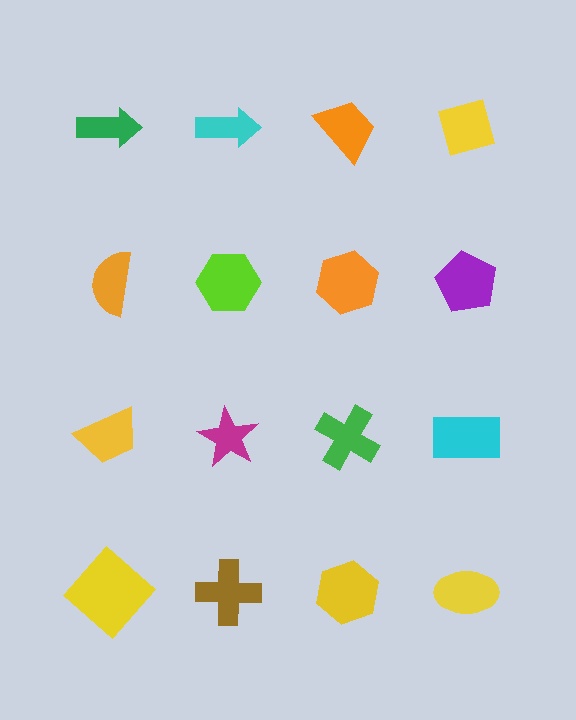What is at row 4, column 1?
A yellow diamond.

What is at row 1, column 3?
An orange trapezoid.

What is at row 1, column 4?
A yellow square.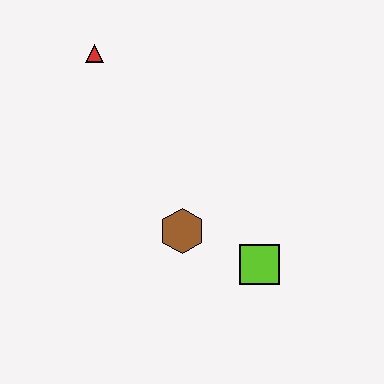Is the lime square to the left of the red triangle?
No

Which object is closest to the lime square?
The brown hexagon is closest to the lime square.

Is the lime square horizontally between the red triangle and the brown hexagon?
No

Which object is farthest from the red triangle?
The lime square is farthest from the red triangle.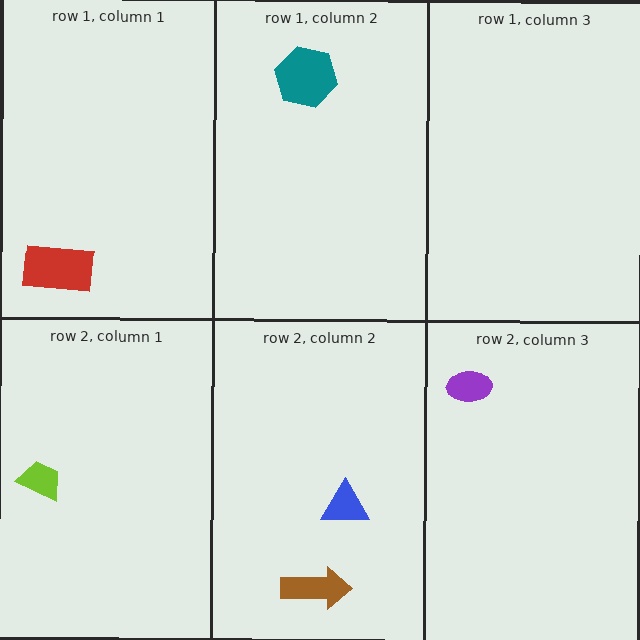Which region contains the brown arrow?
The row 2, column 2 region.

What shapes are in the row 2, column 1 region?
The lime trapezoid.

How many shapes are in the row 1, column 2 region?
1.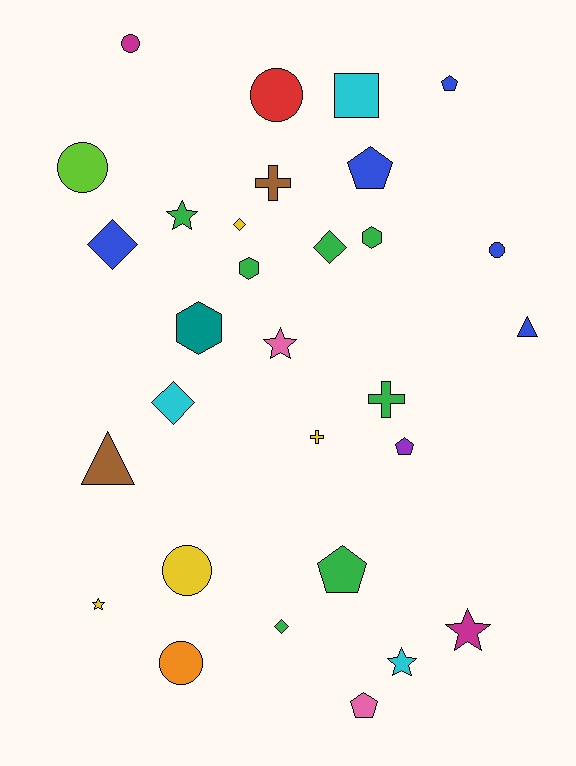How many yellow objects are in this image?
There are 4 yellow objects.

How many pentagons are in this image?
There are 5 pentagons.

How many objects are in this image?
There are 30 objects.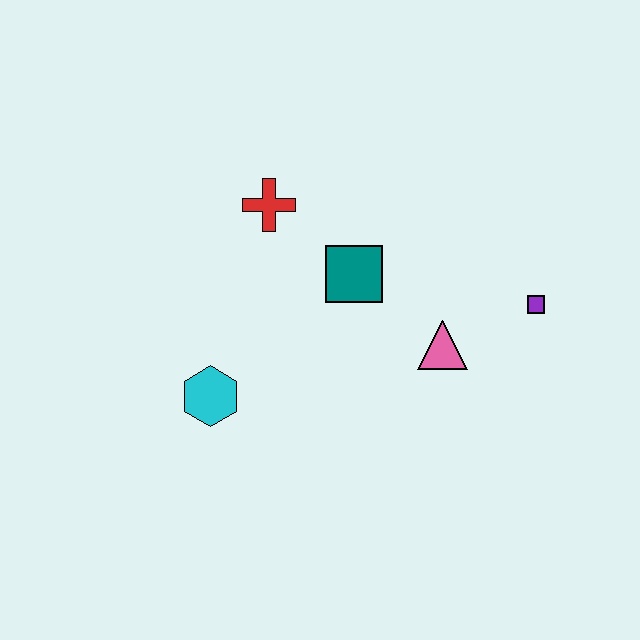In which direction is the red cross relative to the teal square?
The red cross is to the left of the teal square.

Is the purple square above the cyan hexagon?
Yes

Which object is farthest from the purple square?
The cyan hexagon is farthest from the purple square.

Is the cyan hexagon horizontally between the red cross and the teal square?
No